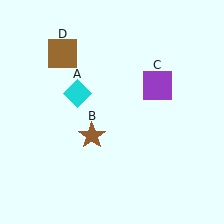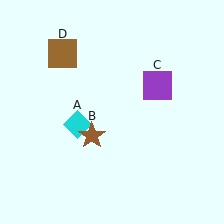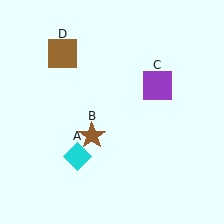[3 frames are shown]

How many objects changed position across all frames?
1 object changed position: cyan diamond (object A).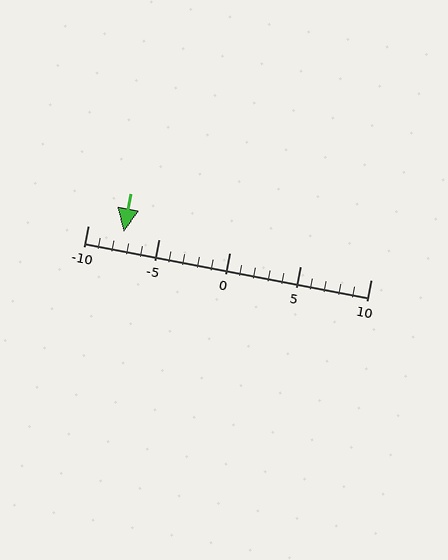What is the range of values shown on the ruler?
The ruler shows values from -10 to 10.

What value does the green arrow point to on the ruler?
The green arrow points to approximately -8.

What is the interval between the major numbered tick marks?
The major tick marks are spaced 5 units apart.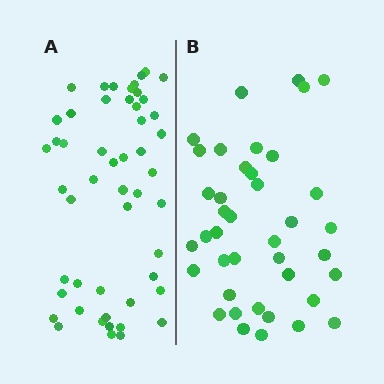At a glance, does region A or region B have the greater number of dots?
Region A (the left region) has more dots.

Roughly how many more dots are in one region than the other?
Region A has roughly 12 or so more dots than region B.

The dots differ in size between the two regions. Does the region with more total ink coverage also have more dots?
No. Region B has more total ink coverage because its dots are larger, but region A actually contains more individual dots. Total area can be misleading — the number of items is what matters here.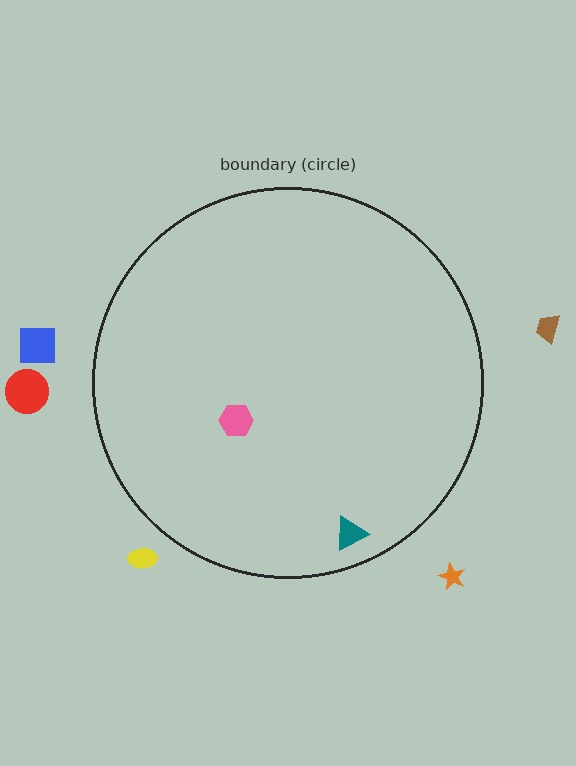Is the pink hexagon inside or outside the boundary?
Inside.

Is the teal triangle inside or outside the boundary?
Inside.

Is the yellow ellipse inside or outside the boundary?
Outside.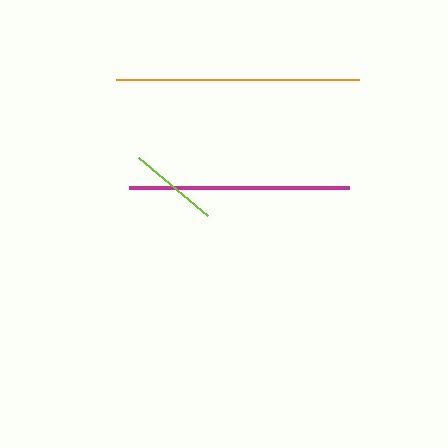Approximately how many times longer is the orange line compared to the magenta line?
The orange line is approximately 1.1 times the length of the magenta line.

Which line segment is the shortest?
The lime line is the shortest at approximately 90 pixels.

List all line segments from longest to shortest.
From longest to shortest: orange, magenta, lime.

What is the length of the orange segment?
The orange segment is approximately 243 pixels long.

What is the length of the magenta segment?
The magenta segment is approximately 220 pixels long.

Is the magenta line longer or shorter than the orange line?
The orange line is longer than the magenta line.